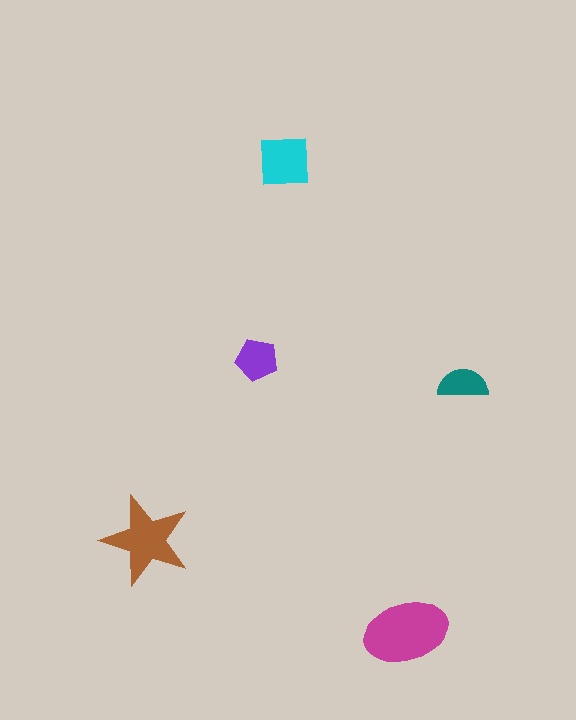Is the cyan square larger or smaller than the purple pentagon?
Larger.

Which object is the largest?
The magenta ellipse.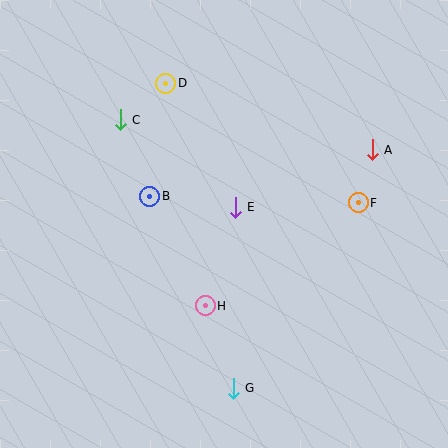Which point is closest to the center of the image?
Point E at (235, 207) is closest to the center.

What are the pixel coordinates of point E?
Point E is at (235, 207).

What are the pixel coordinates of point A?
Point A is at (372, 150).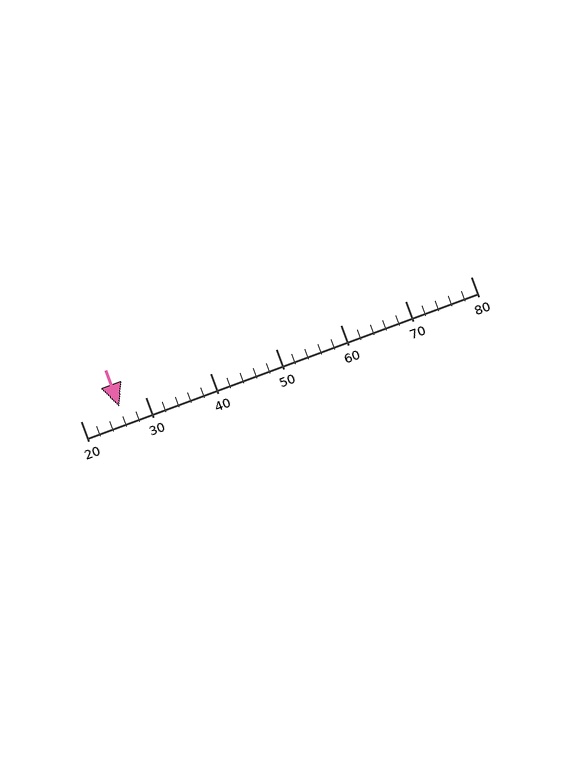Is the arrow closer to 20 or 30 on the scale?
The arrow is closer to 30.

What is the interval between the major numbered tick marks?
The major tick marks are spaced 10 units apart.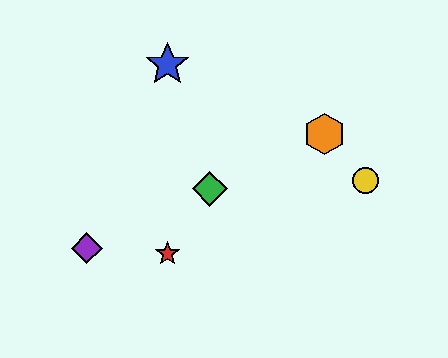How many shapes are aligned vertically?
2 shapes (the red star, the blue star) are aligned vertically.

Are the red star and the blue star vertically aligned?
Yes, both are at x≈167.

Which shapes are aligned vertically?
The red star, the blue star are aligned vertically.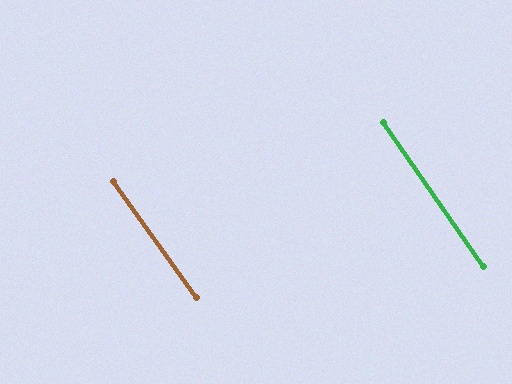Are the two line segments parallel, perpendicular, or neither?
Parallel — their directions differ by only 0.5°.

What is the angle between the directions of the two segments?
Approximately 1 degree.